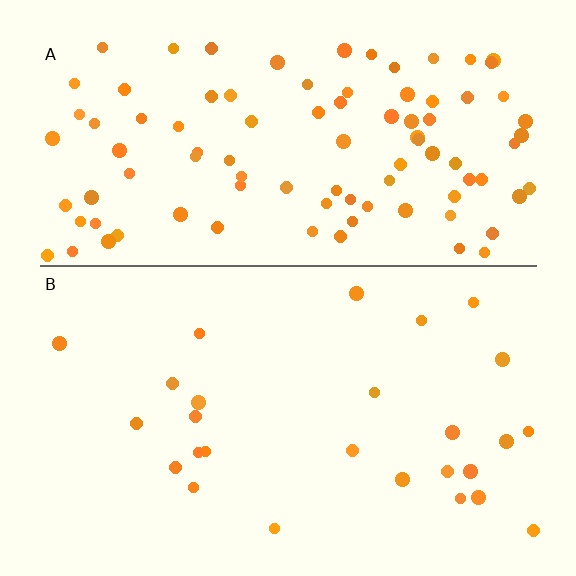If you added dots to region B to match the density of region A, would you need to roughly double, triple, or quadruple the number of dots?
Approximately quadruple.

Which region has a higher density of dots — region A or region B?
A (the top).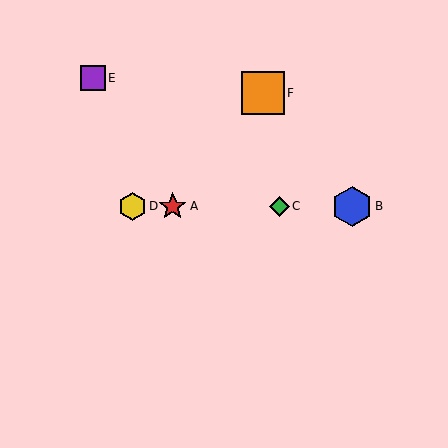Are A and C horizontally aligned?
Yes, both are at y≈207.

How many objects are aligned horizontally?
4 objects (A, B, C, D) are aligned horizontally.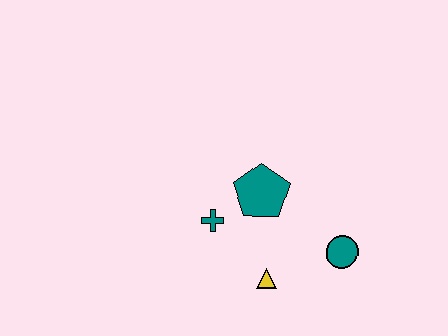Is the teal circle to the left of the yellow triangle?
No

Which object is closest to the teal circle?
The yellow triangle is closest to the teal circle.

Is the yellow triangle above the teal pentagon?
No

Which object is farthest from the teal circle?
The teal cross is farthest from the teal circle.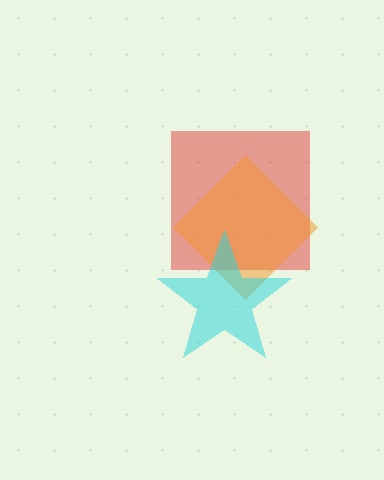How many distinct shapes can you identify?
There are 3 distinct shapes: a red square, an orange diamond, a cyan star.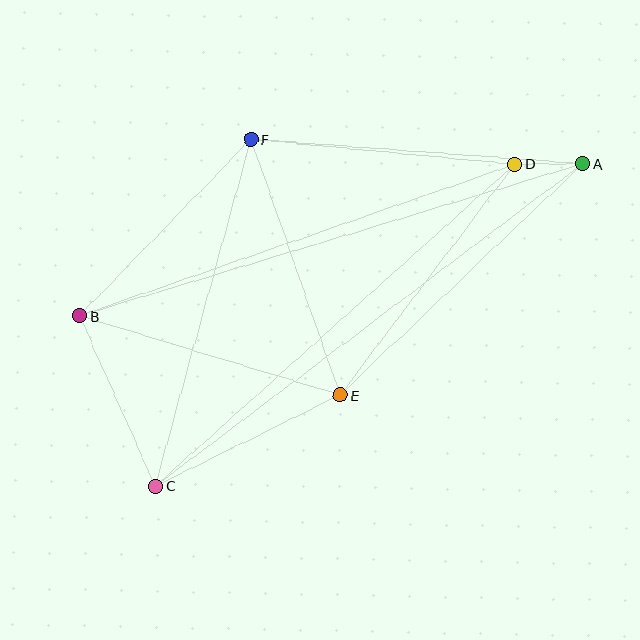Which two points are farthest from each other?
Points A and C are farthest from each other.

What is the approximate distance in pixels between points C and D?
The distance between C and D is approximately 483 pixels.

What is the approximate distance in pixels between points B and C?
The distance between B and C is approximately 186 pixels.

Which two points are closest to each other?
Points A and D are closest to each other.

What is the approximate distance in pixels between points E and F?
The distance between E and F is approximately 271 pixels.